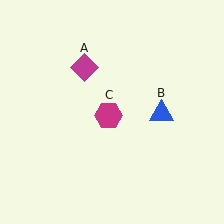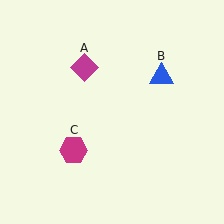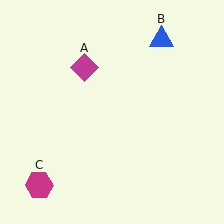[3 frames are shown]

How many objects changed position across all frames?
2 objects changed position: blue triangle (object B), magenta hexagon (object C).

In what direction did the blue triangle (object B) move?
The blue triangle (object B) moved up.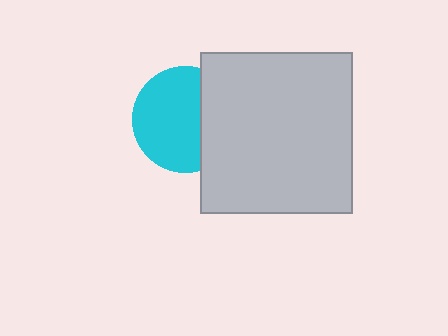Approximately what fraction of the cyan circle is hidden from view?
Roughly 33% of the cyan circle is hidden behind the light gray rectangle.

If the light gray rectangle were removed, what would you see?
You would see the complete cyan circle.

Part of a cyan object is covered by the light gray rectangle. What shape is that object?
It is a circle.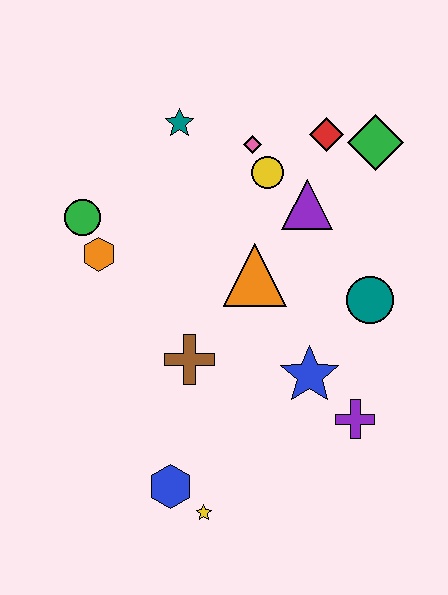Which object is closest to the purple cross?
The blue star is closest to the purple cross.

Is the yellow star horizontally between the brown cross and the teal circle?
Yes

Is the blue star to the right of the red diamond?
No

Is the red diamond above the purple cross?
Yes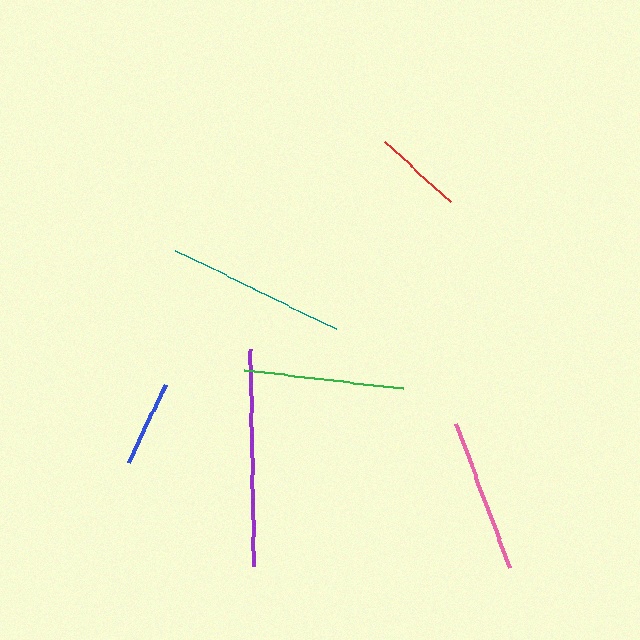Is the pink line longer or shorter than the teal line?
The teal line is longer than the pink line.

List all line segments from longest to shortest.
From longest to shortest: purple, teal, green, pink, red, blue.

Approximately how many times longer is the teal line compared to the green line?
The teal line is approximately 1.1 times the length of the green line.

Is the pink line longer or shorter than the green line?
The green line is longer than the pink line.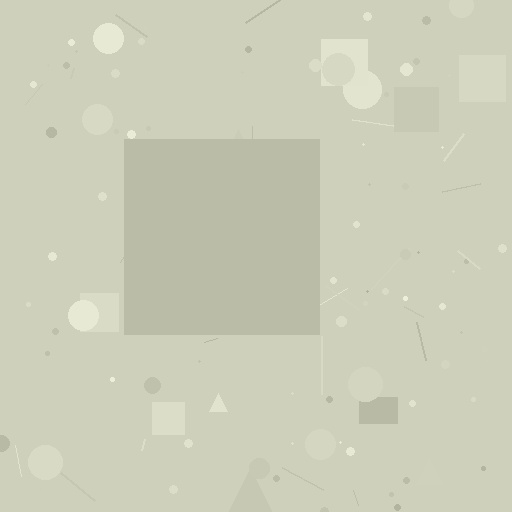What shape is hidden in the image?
A square is hidden in the image.